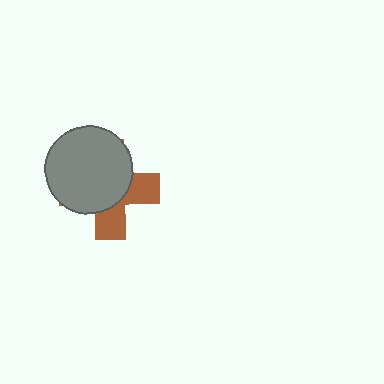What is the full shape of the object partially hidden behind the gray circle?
The partially hidden object is a brown cross.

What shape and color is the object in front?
The object in front is a gray circle.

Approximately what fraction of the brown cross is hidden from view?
Roughly 63% of the brown cross is hidden behind the gray circle.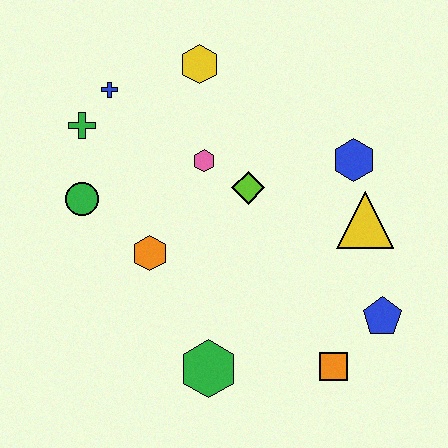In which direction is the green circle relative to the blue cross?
The green circle is below the blue cross.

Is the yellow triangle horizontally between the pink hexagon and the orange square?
No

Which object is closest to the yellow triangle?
The blue hexagon is closest to the yellow triangle.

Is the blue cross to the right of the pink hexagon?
No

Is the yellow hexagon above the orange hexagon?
Yes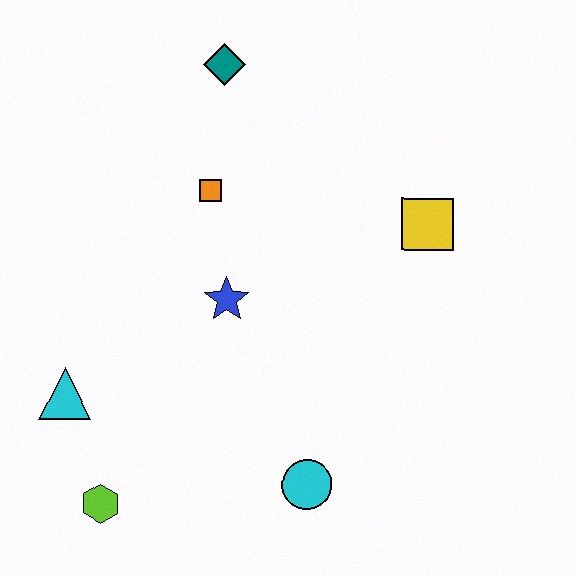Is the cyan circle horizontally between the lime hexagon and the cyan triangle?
No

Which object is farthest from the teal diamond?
The lime hexagon is farthest from the teal diamond.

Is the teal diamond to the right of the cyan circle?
No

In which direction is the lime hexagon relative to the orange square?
The lime hexagon is below the orange square.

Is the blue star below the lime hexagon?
No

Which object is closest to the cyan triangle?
The lime hexagon is closest to the cyan triangle.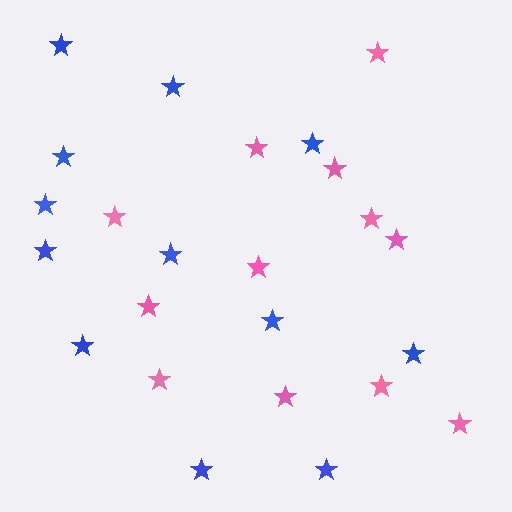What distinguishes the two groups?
There are 2 groups: one group of blue stars (12) and one group of pink stars (12).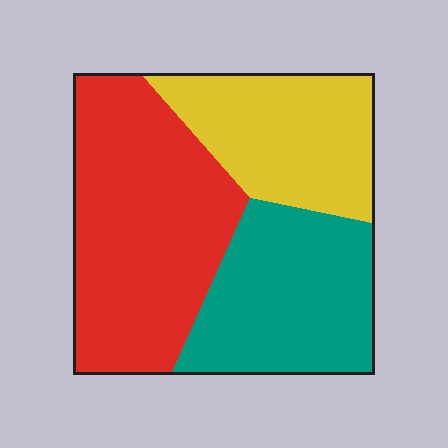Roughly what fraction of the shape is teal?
Teal covers 30% of the shape.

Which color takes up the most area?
Red, at roughly 45%.